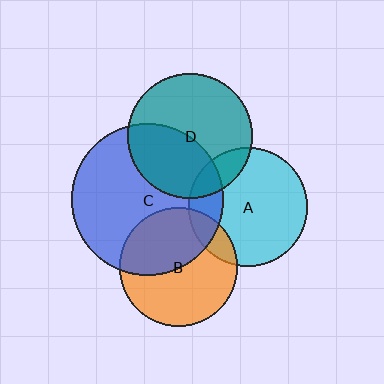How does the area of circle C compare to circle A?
Approximately 1.7 times.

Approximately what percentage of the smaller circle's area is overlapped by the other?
Approximately 40%.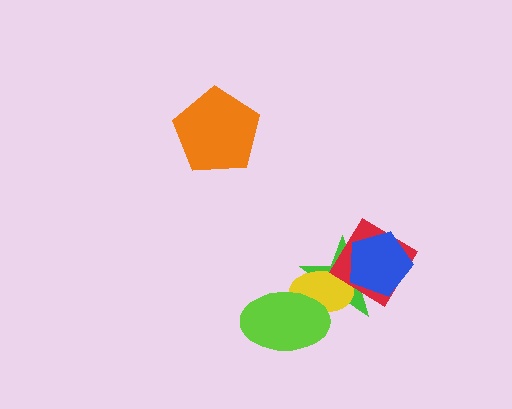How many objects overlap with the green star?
4 objects overlap with the green star.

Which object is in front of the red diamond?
The blue pentagon is in front of the red diamond.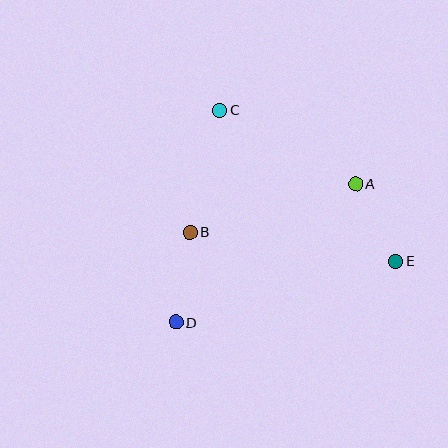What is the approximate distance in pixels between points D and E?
The distance between D and E is approximately 228 pixels.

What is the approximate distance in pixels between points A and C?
The distance between A and C is approximately 155 pixels.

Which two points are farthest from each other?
Points C and E are farthest from each other.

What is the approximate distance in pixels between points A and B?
The distance between A and B is approximately 173 pixels.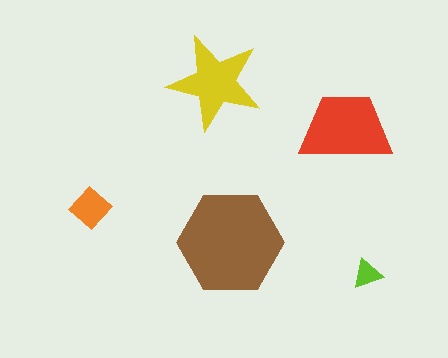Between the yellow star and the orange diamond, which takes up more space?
The yellow star.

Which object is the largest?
The brown hexagon.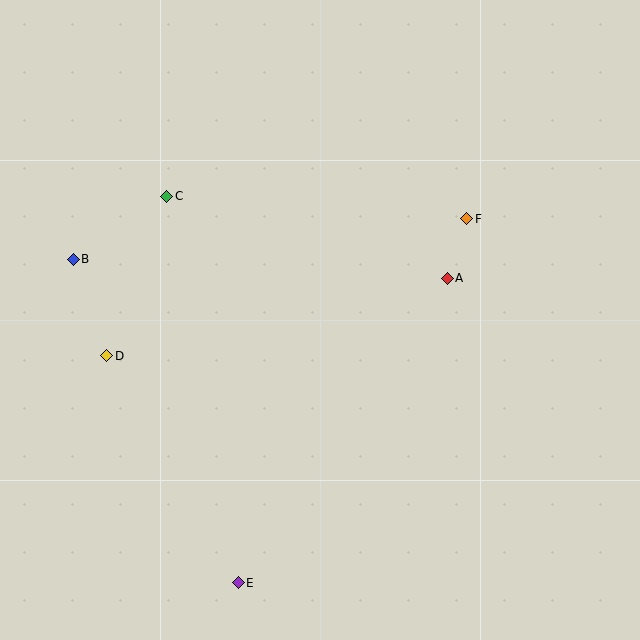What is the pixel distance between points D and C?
The distance between D and C is 171 pixels.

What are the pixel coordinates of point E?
Point E is at (238, 583).